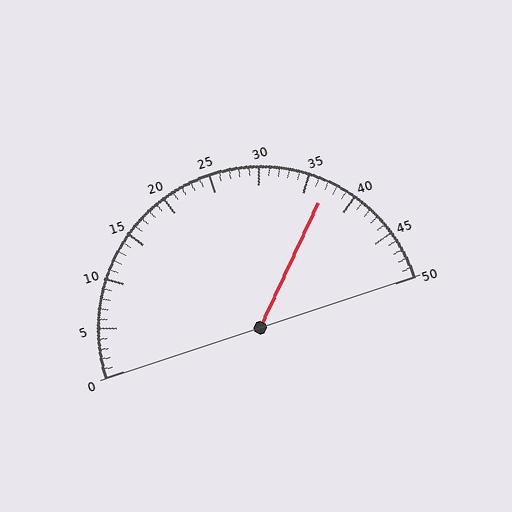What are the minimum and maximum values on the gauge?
The gauge ranges from 0 to 50.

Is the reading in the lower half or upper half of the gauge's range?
The reading is in the upper half of the range (0 to 50).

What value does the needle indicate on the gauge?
The needle indicates approximately 37.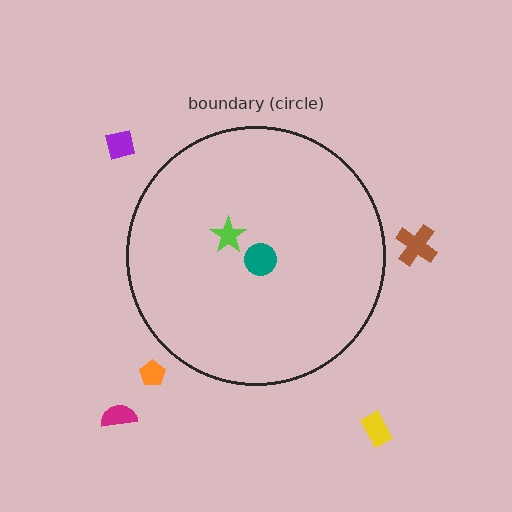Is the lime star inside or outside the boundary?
Inside.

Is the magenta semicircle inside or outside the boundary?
Outside.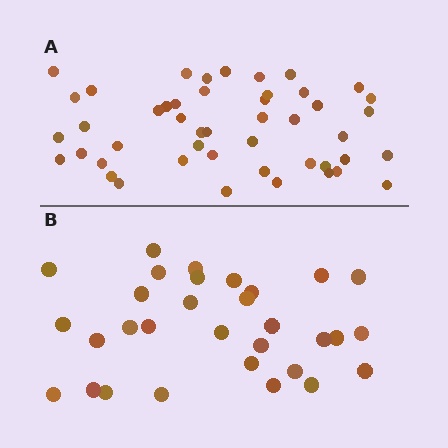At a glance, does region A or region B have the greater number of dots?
Region A (the top region) has more dots.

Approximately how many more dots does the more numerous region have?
Region A has approximately 15 more dots than region B.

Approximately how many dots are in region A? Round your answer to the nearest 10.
About 50 dots. (The exact count is 47, which rounds to 50.)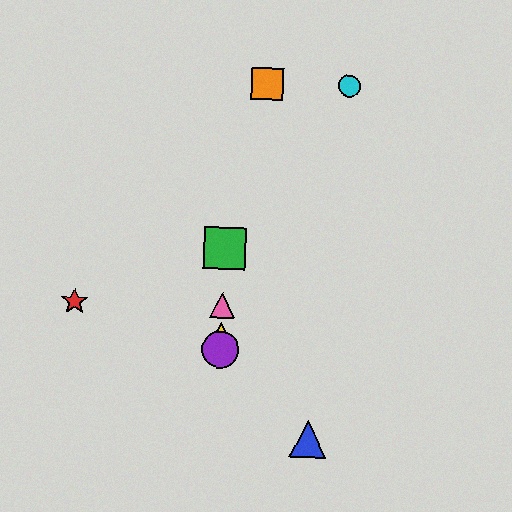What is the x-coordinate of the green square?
The green square is at x≈224.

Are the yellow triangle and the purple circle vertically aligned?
Yes, both are at x≈221.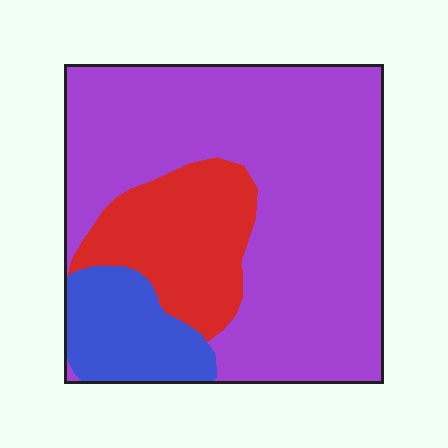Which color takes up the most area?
Purple, at roughly 65%.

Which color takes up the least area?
Blue, at roughly 15%.